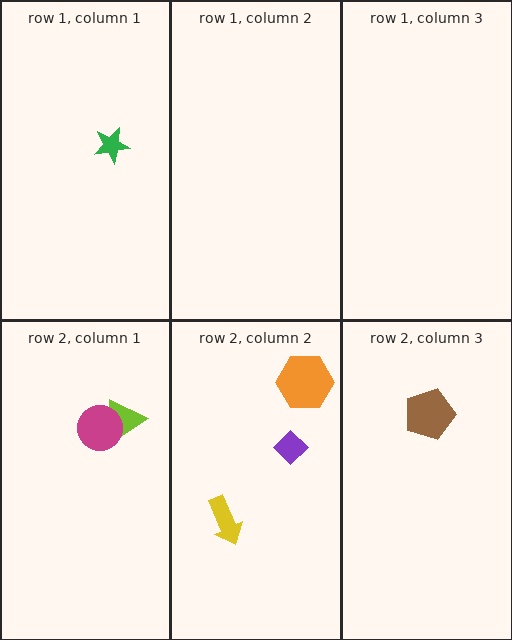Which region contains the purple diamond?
The row 2, column 2 region.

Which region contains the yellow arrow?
The row 2, column 2 region.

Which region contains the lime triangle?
The row 2, column 1 region.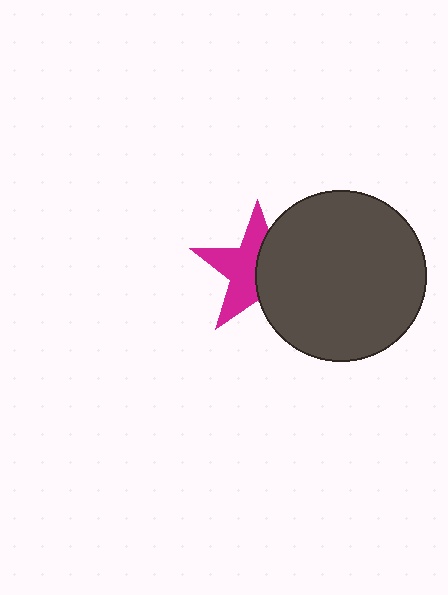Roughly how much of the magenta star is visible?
About half of it is visible (roughly 53%).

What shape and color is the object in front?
The object in front is a dark gray circle.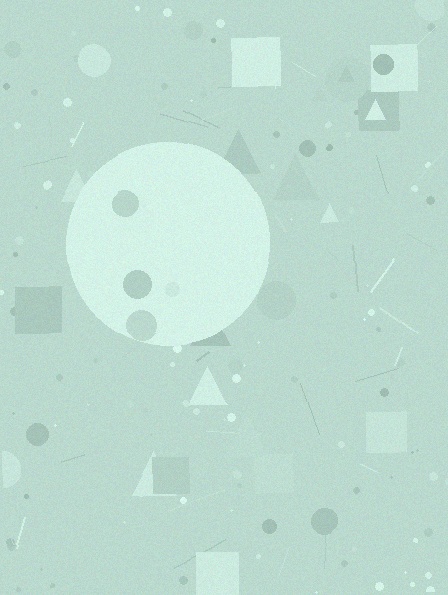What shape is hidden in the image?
A circle is hidden in the image.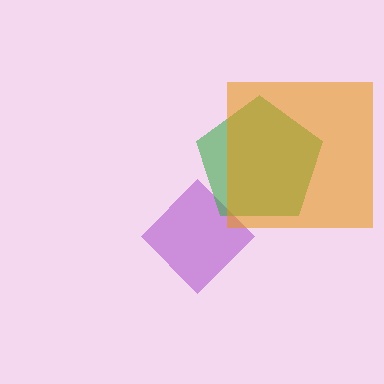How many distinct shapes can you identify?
There are 3 distinct shapes: a purple diamond, a green pentagon, an orange square.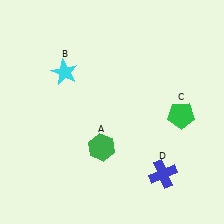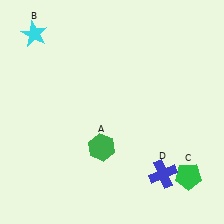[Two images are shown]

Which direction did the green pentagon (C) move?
The green pentagon (C) moved down.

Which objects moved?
The objects that moved are: the cyan star (B), the green pentagon (C).